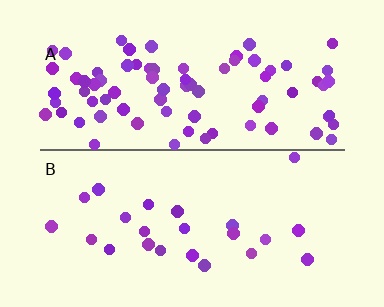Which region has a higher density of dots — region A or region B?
A (the top).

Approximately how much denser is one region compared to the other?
Approximately 3.3× — region A over region B.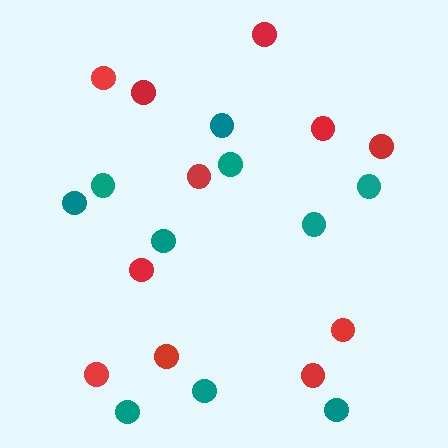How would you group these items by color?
There are 2 groups: one group of red circles (11) and one group of teal circles (10).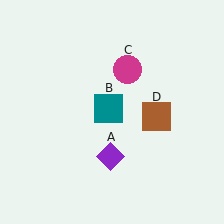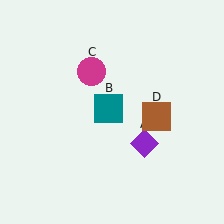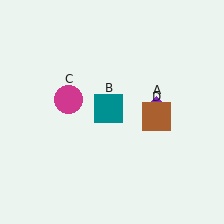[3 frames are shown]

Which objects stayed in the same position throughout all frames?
Teal square (object B) and brown square (object D) remained stationary.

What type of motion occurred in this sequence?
The purple diamond (object A), magenta circle (object C) rotated counterclockwise around the center of the scene.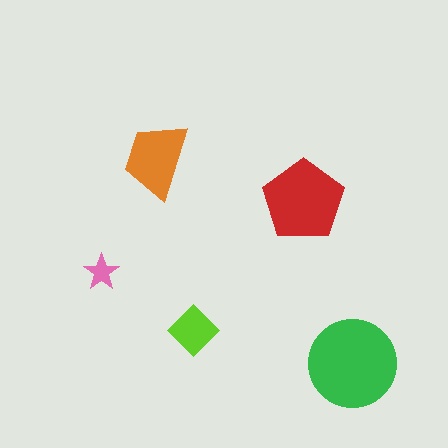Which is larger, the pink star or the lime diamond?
The lime diamond.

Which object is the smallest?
The pink star.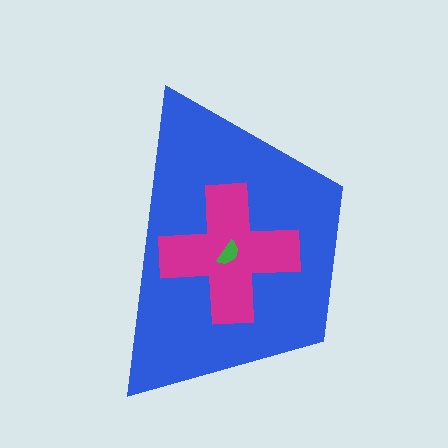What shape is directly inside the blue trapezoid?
The magenta cross.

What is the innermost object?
The green semicircle.